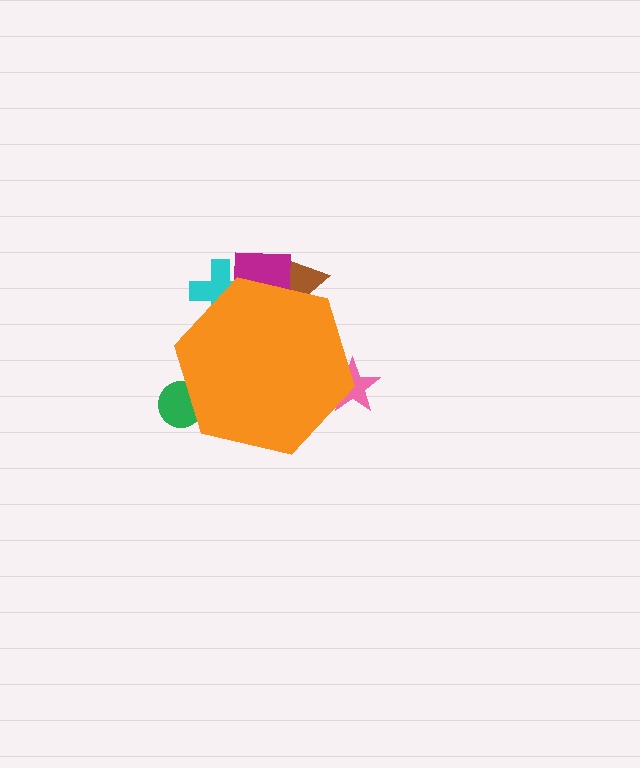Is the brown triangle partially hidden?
Yes, the brown triangle is partially hidden behind the orange hexagon.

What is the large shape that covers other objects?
An orange hexagon.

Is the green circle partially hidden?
Yes, the green circle is partially hidden behind the orange hexagon.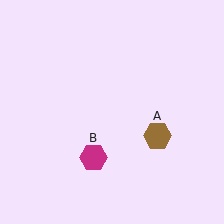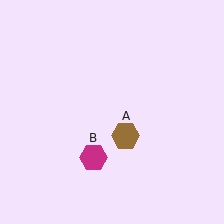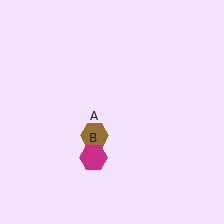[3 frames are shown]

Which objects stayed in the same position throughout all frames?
Magenta hexagon (object B) remained stationary.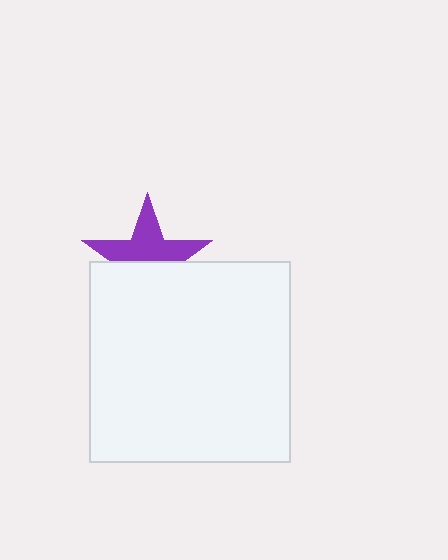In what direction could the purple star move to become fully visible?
The purple star could move up. That would shift it out from behind the white square entirely.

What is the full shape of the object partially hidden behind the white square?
The partially hidden object is a purple star.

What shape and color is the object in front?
The object in front is a white square.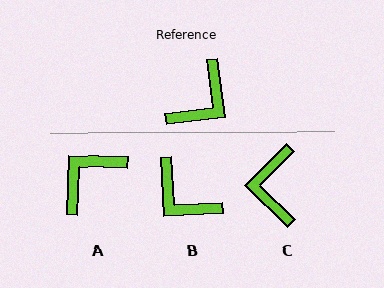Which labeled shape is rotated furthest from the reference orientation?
A, about 171 degrees away.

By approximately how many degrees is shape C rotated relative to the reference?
Approximately 141 degrees clockwise.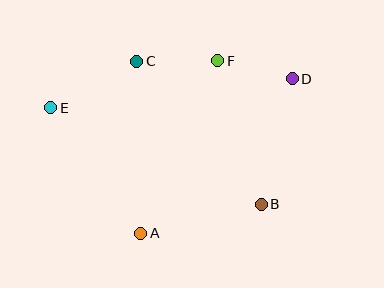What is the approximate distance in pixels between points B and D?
The distance between B and D is approximately 129 pixels.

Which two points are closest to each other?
Points D and F are closest to each other.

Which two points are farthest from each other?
Points D and E are farthest from each other.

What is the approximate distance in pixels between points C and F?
The distance between C and F is approximately 81 pixels.